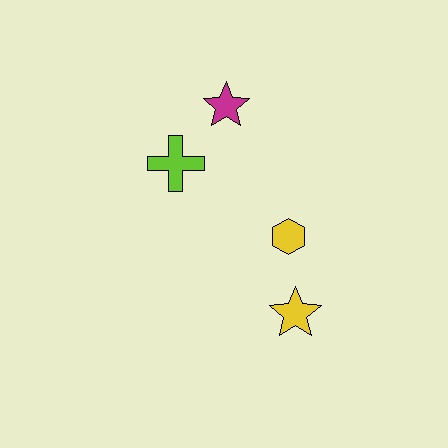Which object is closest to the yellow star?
The yellow hexagon is closest to the yellow star.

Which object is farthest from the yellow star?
The magenta star is farthest from the yellow star.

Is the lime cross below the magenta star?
Yes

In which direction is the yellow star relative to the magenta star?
The yellow star is below the magenta star.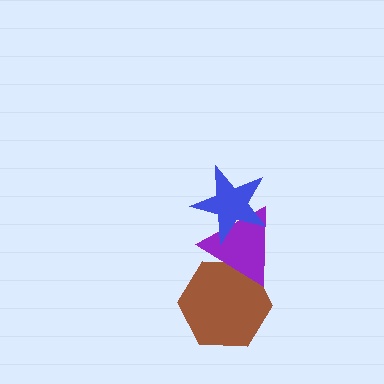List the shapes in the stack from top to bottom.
From top to bottom: the blue star, the purple triangle, the brown hexagon.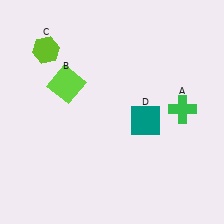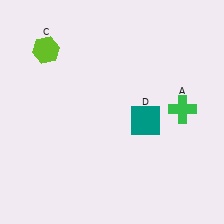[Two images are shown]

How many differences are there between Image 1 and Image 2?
There is 1 difference between the two images.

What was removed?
The lime square (B) was removed in Image 2.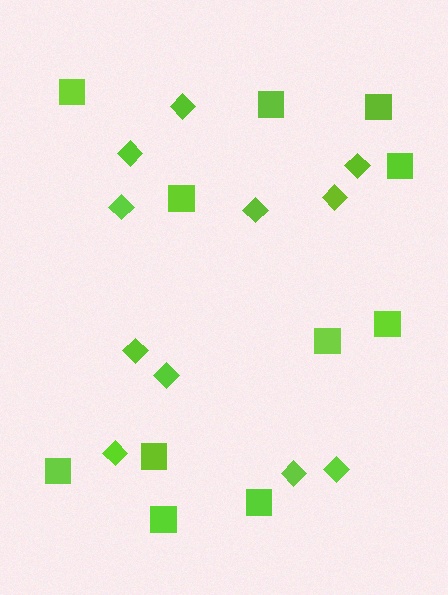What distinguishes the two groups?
There are 2 groups: one group of diamonds (11) and one group of squares (11).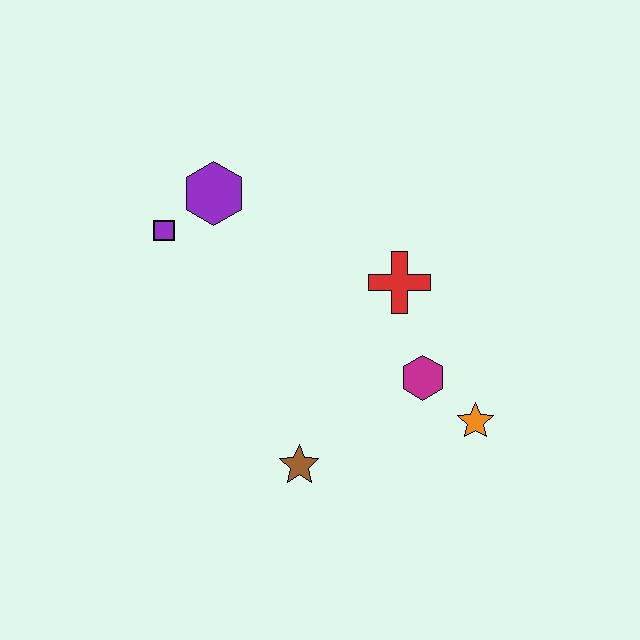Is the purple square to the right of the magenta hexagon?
No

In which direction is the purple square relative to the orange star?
The purple square is to the left of the orange star.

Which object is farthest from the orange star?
The purple square is farthest from the orange star.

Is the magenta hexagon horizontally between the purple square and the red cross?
No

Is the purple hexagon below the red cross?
No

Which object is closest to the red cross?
The magenta hexagon is closest to the red cross.